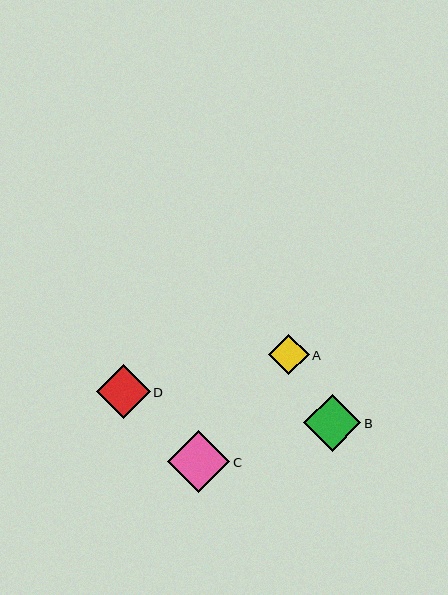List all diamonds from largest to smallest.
From largest to smallest: C, B, D, A.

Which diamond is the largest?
Diamond C is the largest with a size of approximately 62 pixels.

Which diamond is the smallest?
Diamond A is the smallest with a size of approximately 41 pixels.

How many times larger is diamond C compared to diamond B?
Diamond C is approximately 1.1 times the size of diamond B.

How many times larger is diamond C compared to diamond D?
Diamond C is approximately 1.2 times the size of diamond D.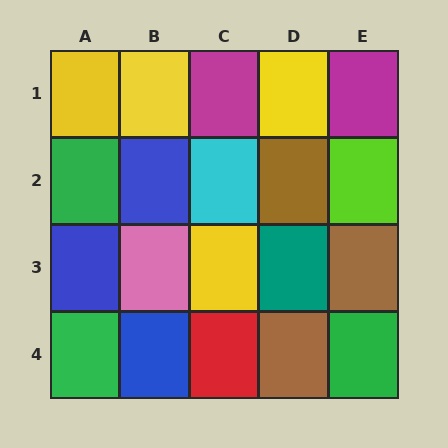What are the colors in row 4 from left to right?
Green, blue, red, brown, green.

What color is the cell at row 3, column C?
Yellow.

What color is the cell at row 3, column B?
Pink.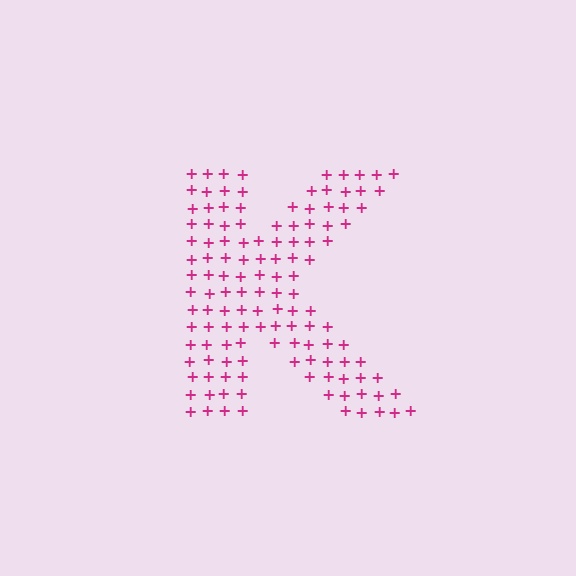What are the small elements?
The small elements are plus signs.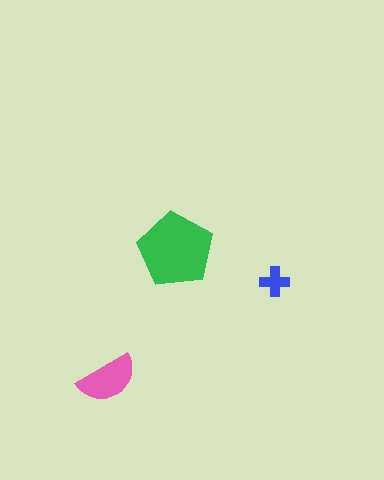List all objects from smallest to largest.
The blue cross, the pink semicircle, the green pentagon.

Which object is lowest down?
The pink semicircle is bottommost.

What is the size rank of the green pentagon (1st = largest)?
1st.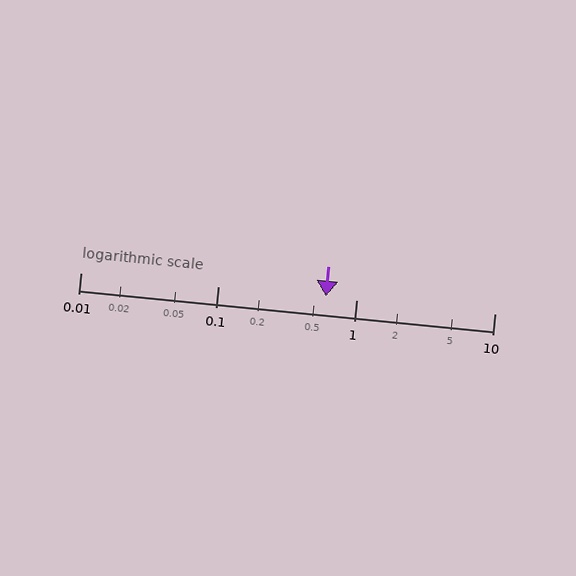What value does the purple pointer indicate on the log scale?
The pointer indicates approximately 0.6.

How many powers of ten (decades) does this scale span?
The scale spans 3 decades, from 0.01 to 10.